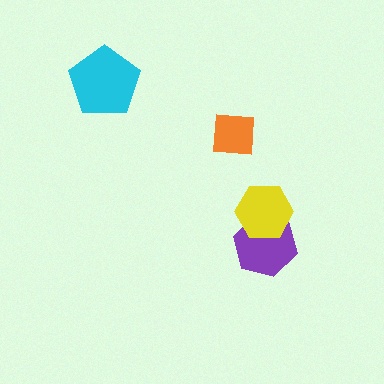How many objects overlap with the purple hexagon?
1 object overlaps with the purple hexagon.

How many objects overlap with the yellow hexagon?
1 object overlaps with the yellow hexagon.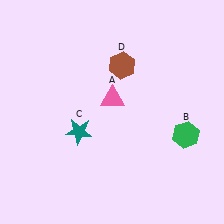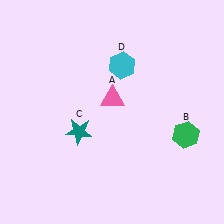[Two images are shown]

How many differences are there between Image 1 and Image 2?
There is 1 difference between the two images.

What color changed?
The hexagon (D) changed from brown in Image 1 to cyan in Image 2.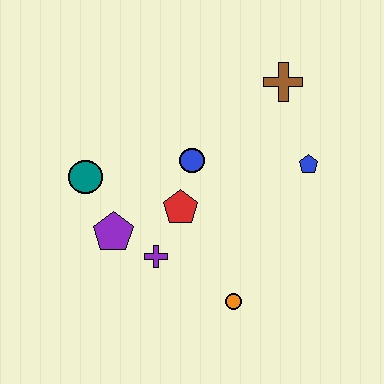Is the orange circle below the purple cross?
Yes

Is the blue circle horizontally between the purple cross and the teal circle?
No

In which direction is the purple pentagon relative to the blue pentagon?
The purple pentagon is to the left of the blue pentagon.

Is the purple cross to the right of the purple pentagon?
Yes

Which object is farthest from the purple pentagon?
The brown cross is farthest from the purple pentagon.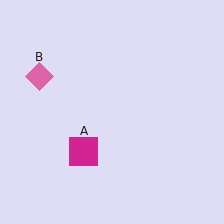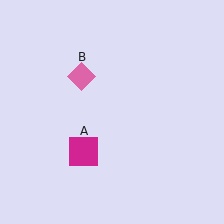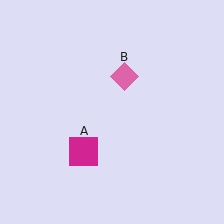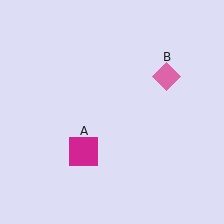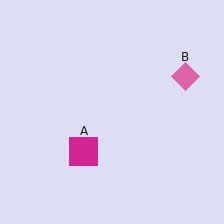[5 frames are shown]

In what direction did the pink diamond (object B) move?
The pink diamond (object B) moved right.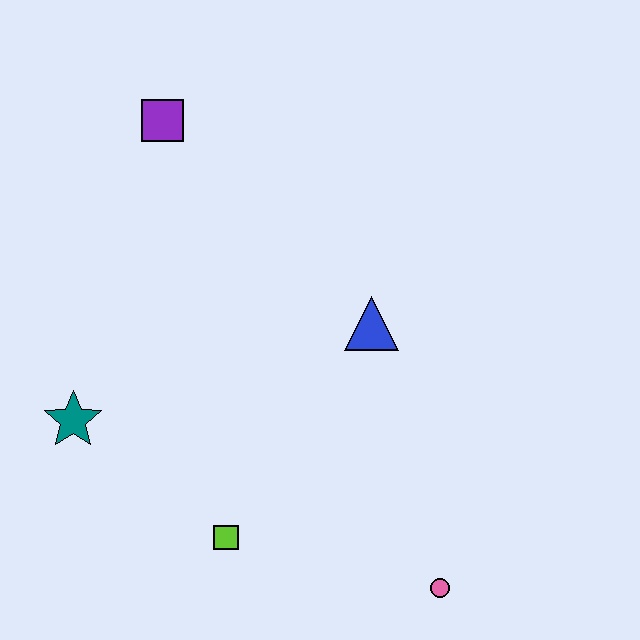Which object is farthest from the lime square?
The purple square is farthest from the lime square.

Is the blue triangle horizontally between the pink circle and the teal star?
Yes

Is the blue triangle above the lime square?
Yes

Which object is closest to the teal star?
The lime square is closest to the teal star.